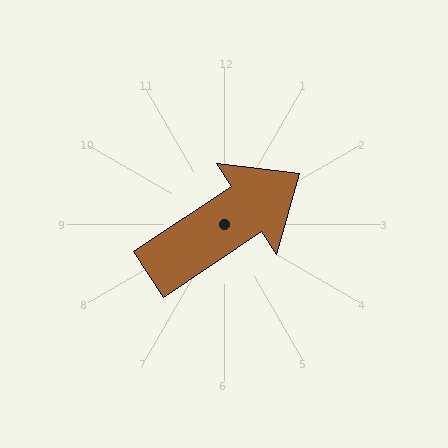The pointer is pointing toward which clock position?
Roughly 2 o'clock.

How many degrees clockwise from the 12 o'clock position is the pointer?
Approximately 56 degrees.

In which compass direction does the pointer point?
Northeast.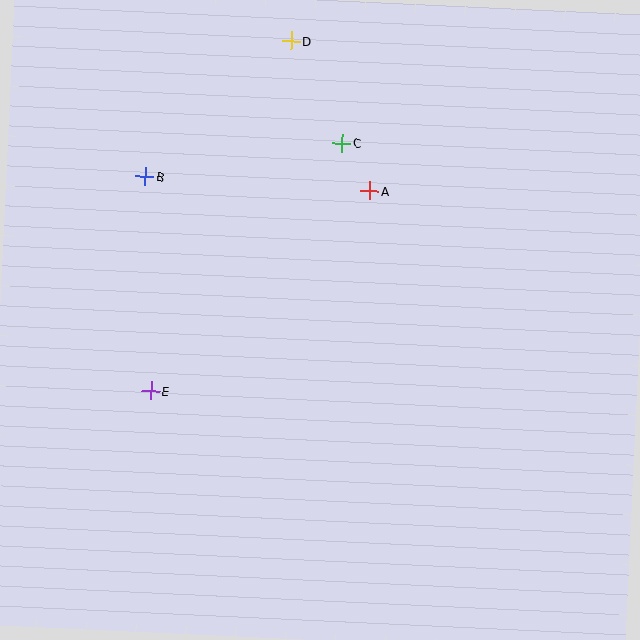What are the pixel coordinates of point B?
Point B is at (145, 177).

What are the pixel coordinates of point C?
Point C is at (342, 143).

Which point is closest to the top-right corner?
Point C is closest to the top-right corner.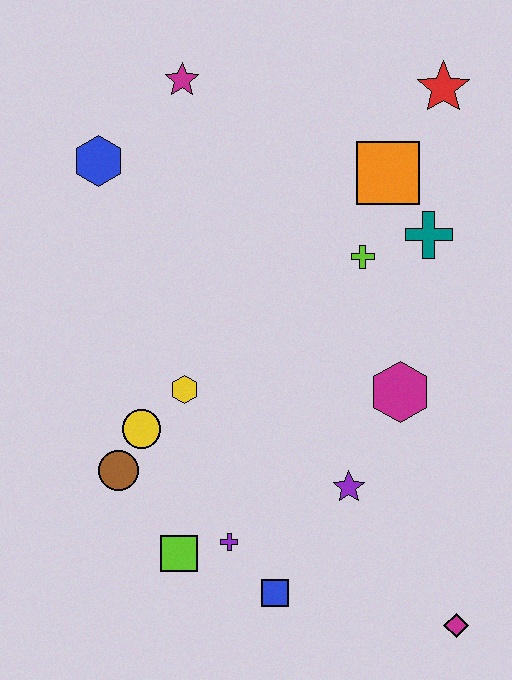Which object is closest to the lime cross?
The teal cross is closest to the lime cross.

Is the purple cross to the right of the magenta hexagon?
No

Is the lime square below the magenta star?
Yes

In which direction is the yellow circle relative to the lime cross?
The yellow circle is to the left of the lime cross.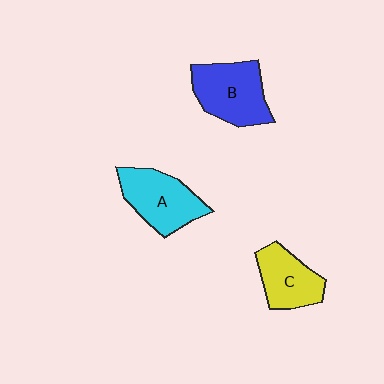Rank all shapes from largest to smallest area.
From largest to smallest: B (blue), A (cyan), C (yellow).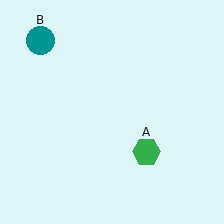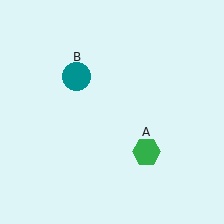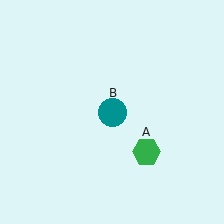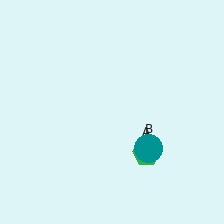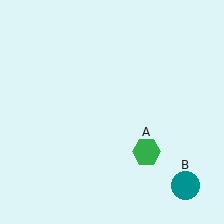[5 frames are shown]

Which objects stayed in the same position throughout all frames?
Green hexagon (object A) remained stationary.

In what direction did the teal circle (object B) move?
The teal circle (object B) moved down and to the right.